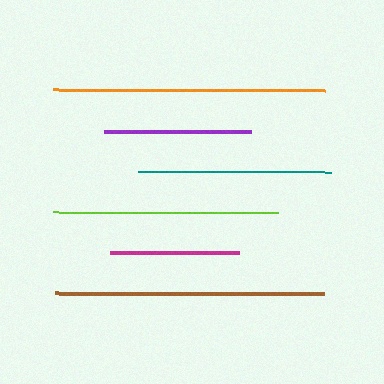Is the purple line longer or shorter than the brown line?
The brown line is longer than the purple line.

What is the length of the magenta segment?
The magenta segment is approximately 129 pixels long.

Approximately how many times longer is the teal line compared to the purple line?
The teal line is approximately 1.3 times the length of the purple line.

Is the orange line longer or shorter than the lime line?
The orange line is longer than the lime line.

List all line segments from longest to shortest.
From longest to shortest: orange, brown, lime, teal, purple, magenta.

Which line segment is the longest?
The orange line is the longest at approximately 271 pixels.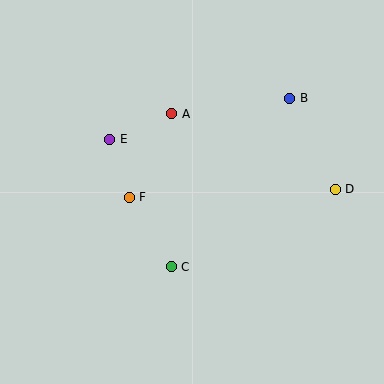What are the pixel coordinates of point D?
Point D is at (335, 189).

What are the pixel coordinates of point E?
Point E is at (110, 139).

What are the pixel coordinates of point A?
Point A is at (172, 114).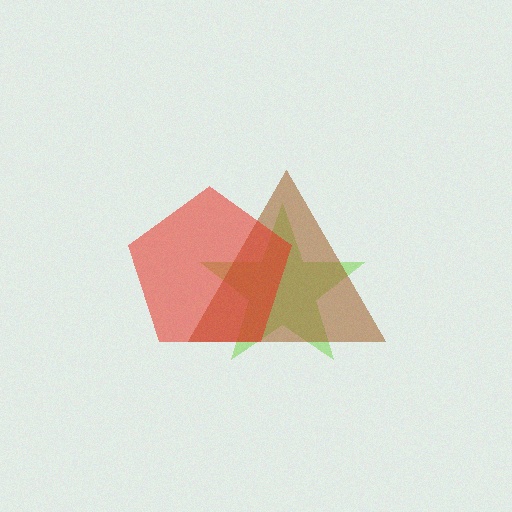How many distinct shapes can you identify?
There are 3 distinct shapes: a lime star, a brown triangle, a red pentagon.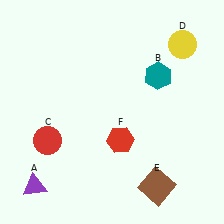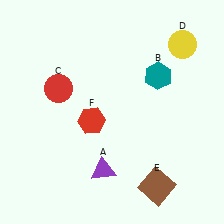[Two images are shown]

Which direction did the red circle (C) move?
The red circle (C) moved up.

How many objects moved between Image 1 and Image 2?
3 objects moved between the two images.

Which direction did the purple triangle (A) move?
The purple triangle (A) moved right.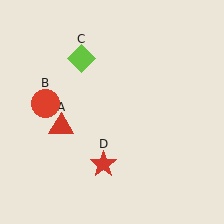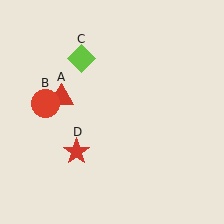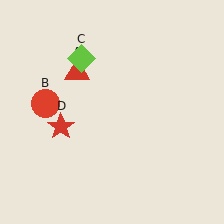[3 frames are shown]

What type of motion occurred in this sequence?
The red triangle (object A), red star (object D) rotated clockwise around the center of the scene.